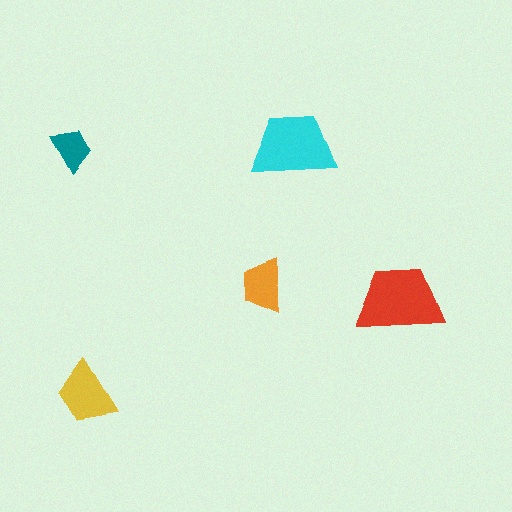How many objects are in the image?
There are 5 objects in the image.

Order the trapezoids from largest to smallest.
the red one, the cyan one, the yellow one, the orange one, the teal one.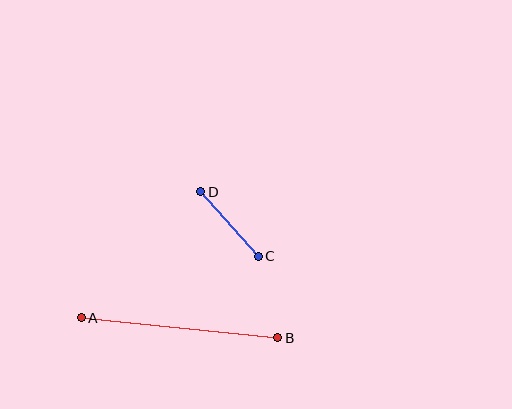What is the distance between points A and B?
The distance is approximately 198 pixels.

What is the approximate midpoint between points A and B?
The midpoint is at approximately (180, 328) pixels.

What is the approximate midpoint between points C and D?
The midpoint is at approximately (230, 224) pixels.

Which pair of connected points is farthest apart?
Points A and B are farthest apart.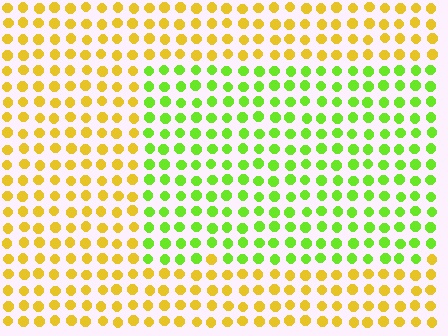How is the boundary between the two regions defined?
The boundary is defined purely by a slight shift in hue (about 51 degrees). Spacing, size, and orientation are identical on both sides.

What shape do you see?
I see a rectangle.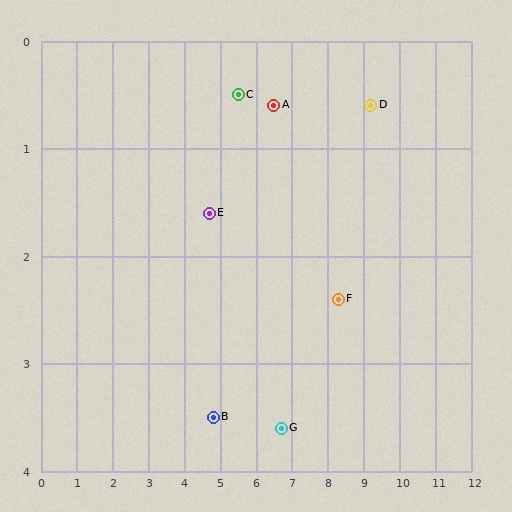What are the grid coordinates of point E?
Point E is at approximately (4.7, 1.6).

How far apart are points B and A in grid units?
Points B and A are about 3.4 grid units apart.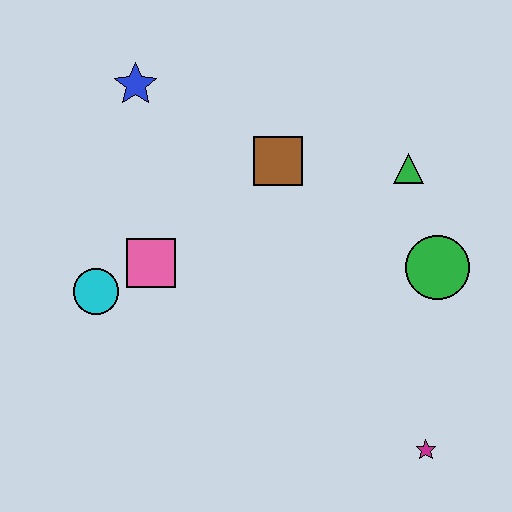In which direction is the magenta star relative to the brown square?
The magenta star is below the brown square.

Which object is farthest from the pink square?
The magenta star is farthest from the pink square.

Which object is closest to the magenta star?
The green circle is closest to the magenta star.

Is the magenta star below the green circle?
Yes